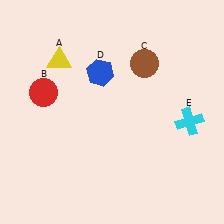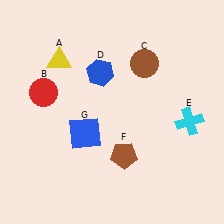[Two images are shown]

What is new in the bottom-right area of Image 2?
A brown pentagon (F) was added in the bottom-right area of Image 2.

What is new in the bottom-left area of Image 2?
A blue square (G) was added in the bottom-left area of Image 2.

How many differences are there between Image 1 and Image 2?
There are 2 differences between the two images.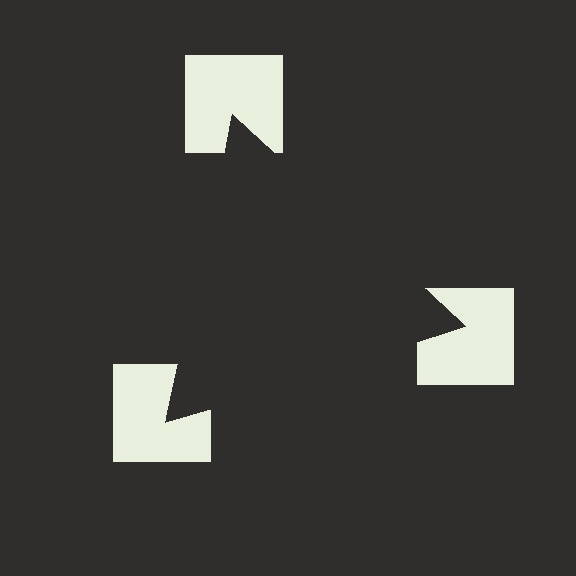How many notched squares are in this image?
There are 3 — one at each vertex of the illusory triangle.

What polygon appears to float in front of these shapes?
An illusory triangle — its edges are inferred from the aligned wedge cuts in the notched squares, not physically drawn.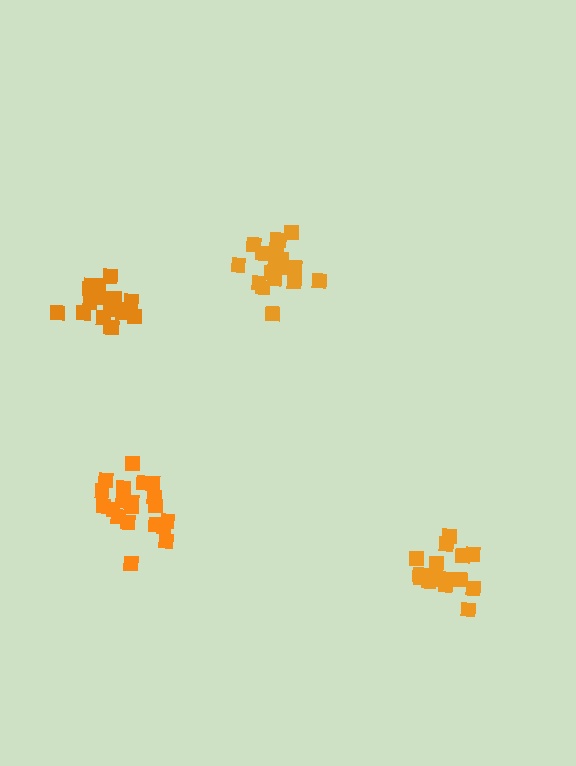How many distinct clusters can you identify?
There are 4 distinct clusters.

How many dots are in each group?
Group 1: 20 dots, Group 2: 20 dots, Group 3: 20 dots, Group 4: 19 dots (79 total).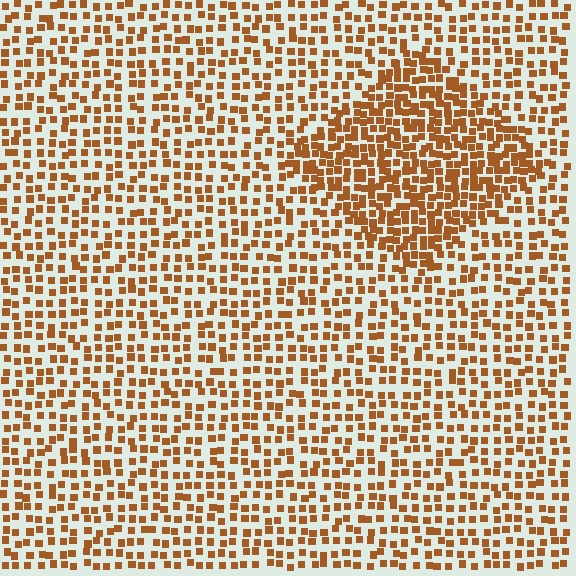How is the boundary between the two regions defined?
The boundary is defined by a change in element density (approximately 1.9x ratio). All elements are the same color, size, and shape.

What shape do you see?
I see a diamond.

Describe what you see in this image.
The image contains small brown elements arranged at two different densities. A diamond-shaped region is visible where the elements are more densely packed than the surrounding area.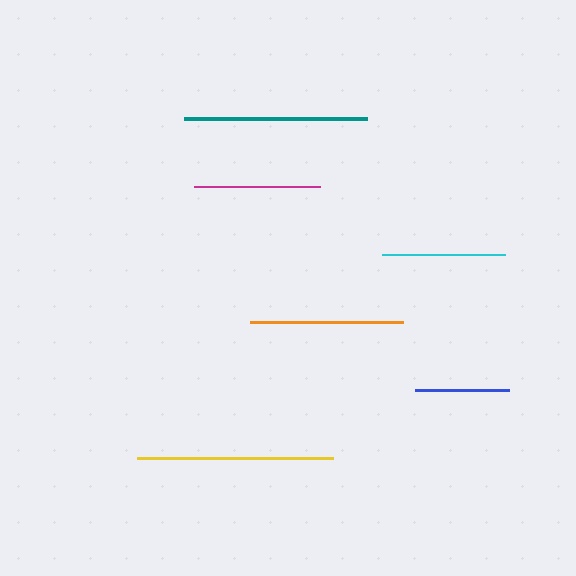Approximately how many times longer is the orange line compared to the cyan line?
The orange line is approximately 1.2 times the length of the cyan line.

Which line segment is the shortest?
The blue line is the shortest at approximately 94 pixels.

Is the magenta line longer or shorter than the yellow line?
The yellow line is longer than the magenta line.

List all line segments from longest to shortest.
From longest to shortest: yellow, teal, orange, magenta, cyan, blue.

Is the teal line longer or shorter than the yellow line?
The yellow line is longer than the teal line.